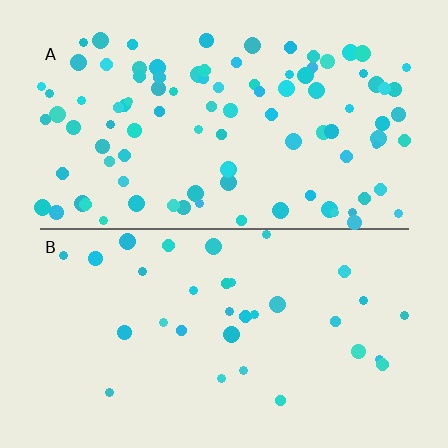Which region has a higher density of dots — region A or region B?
A (the top).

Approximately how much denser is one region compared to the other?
Approximately 3.0× — region A over region B.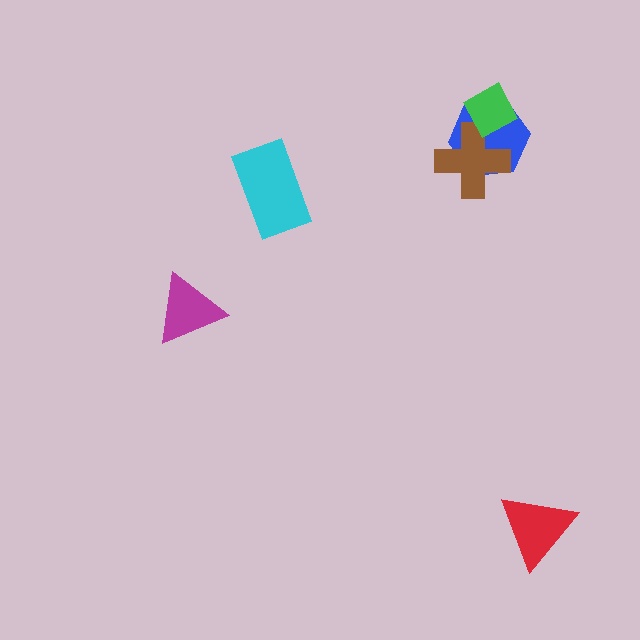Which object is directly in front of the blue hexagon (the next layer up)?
The brown cross is directly in front of the blue hexagon.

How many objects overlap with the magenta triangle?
0 objects overlap with the magenta triangle.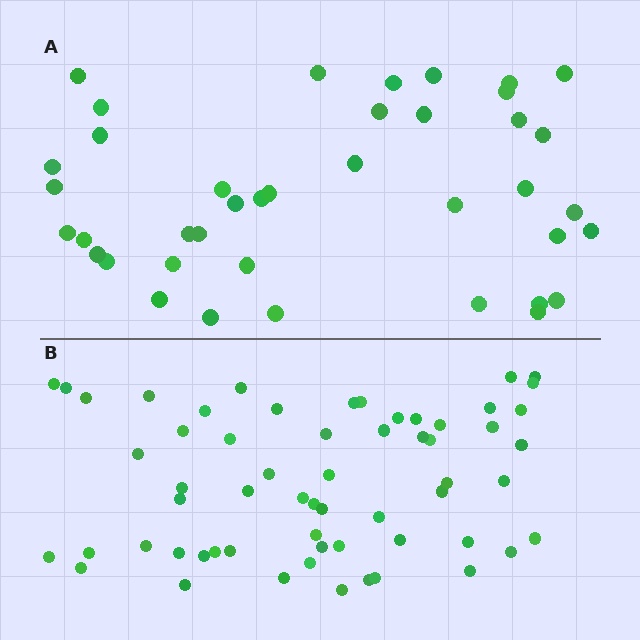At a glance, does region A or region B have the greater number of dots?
Region B (the bottom region) has more dots.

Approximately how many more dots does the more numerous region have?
Region B has approximately 20 more dots than region A.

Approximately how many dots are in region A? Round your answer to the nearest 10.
About 40 dots.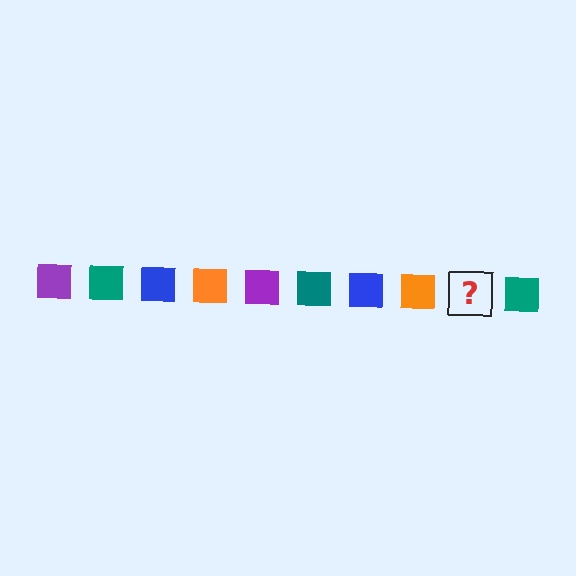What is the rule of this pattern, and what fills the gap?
The rule is that the pattern cycles through purple, teal, blue, orange squares. The gap should be filled with a purple square.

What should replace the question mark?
The question mark should be replaced with a purple square.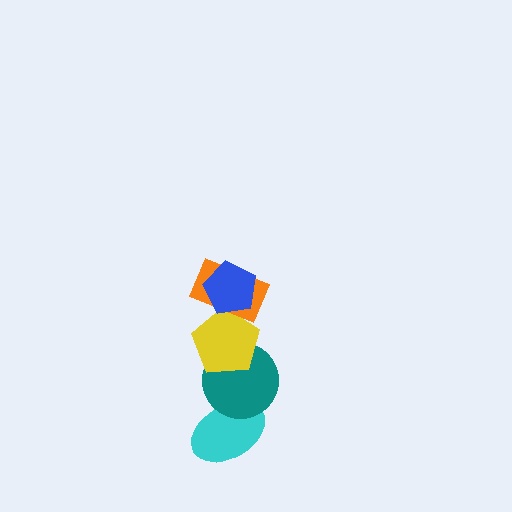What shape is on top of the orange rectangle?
The blue pentagon is on top of the orange rectangle.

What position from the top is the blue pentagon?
The blue pentagon is 1st from the top.